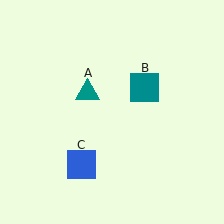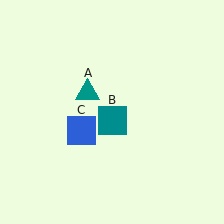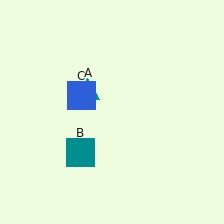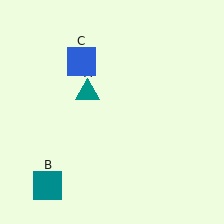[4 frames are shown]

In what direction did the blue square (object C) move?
The blue square (object C) moved up.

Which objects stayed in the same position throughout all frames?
Teal triangle (object A) remained stationary.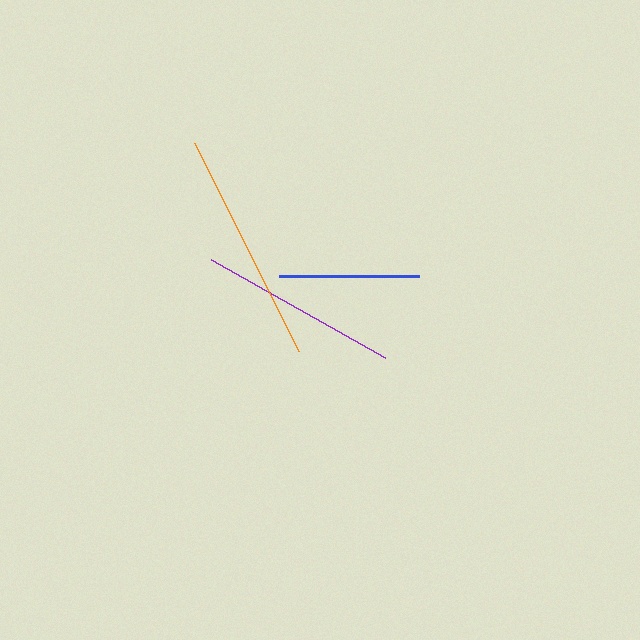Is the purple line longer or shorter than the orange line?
The orange line is longer than the purple line.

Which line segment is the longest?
The orange line is the longest at approximately 233 pixels.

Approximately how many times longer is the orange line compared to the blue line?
The orange line is approximately 1.7 times the length of the blue line.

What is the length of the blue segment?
The blue segment is approximately 140 pixels long.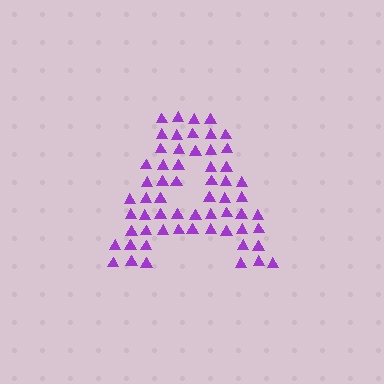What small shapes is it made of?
It is made of small triangles.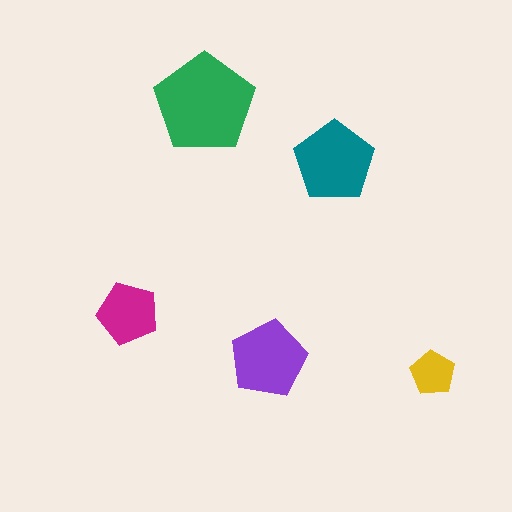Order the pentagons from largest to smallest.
the green one, the teal one, the purple one, the magenta one, the yellow one.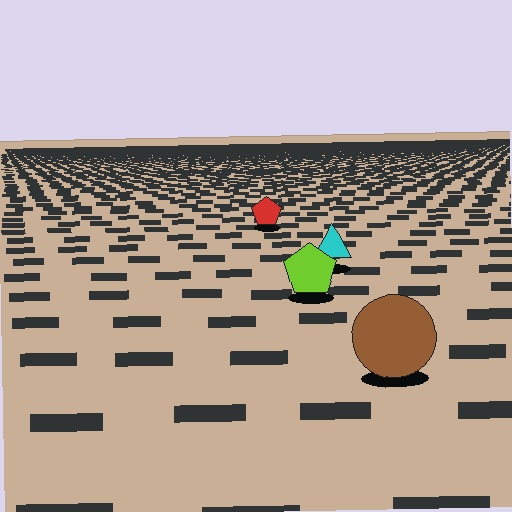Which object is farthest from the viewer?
The red pentagon is farthest from the viewer. It appears smaller and the ground texture around it is denser.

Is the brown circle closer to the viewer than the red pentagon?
Yes. The brown circle is closer — you can tell from the texture gradient: the ground texture is coarser near it.